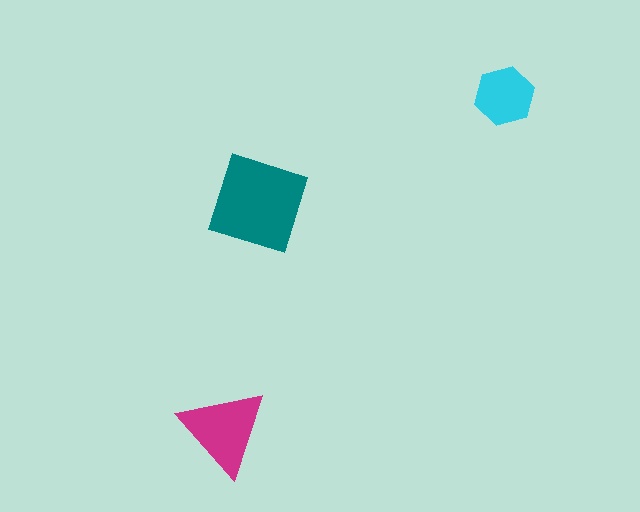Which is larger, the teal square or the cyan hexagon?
The teal square.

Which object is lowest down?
The magenta triangle is bottommost.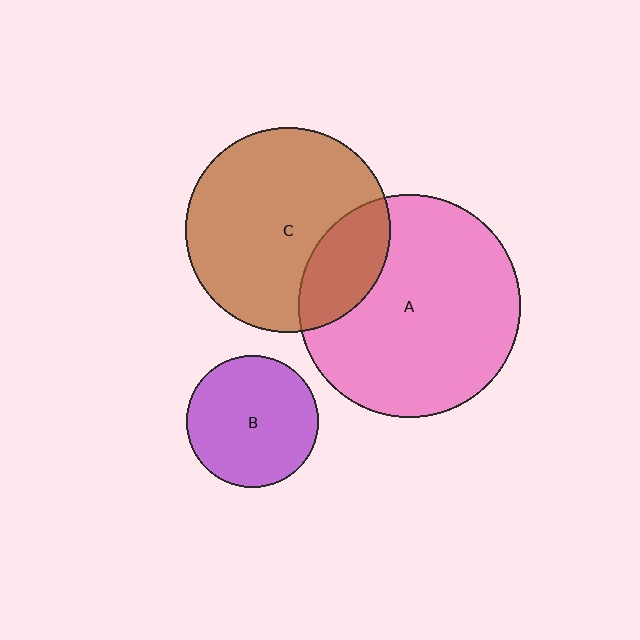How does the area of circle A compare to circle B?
Approximately 2.8 times.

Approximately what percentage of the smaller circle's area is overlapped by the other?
Approximately 25%.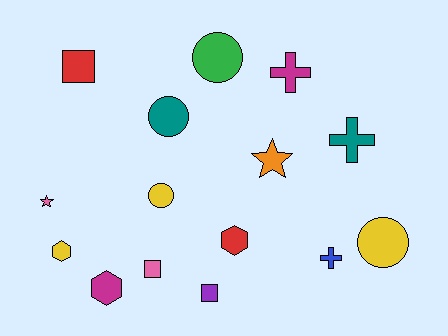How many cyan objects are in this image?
There are no cyan objects.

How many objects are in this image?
There are 15 objects.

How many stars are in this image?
There are 2 stars.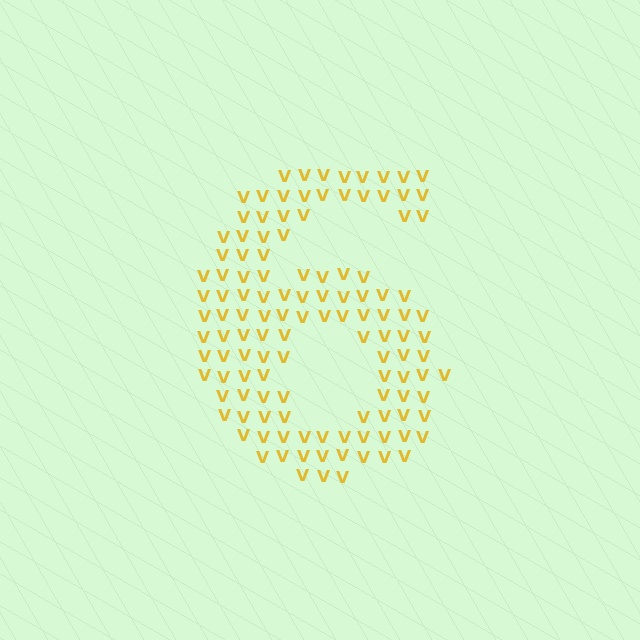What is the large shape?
The large shape is the digit 6.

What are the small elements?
The small elements are letter V's.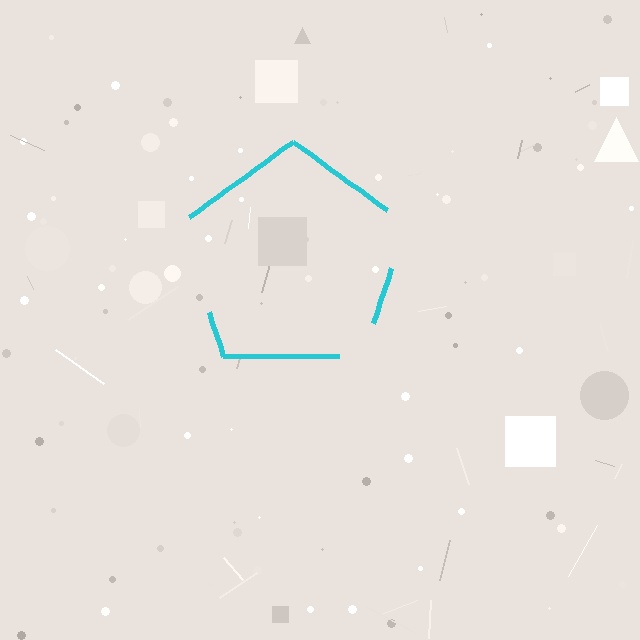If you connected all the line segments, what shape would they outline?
They would outline a pentagon.